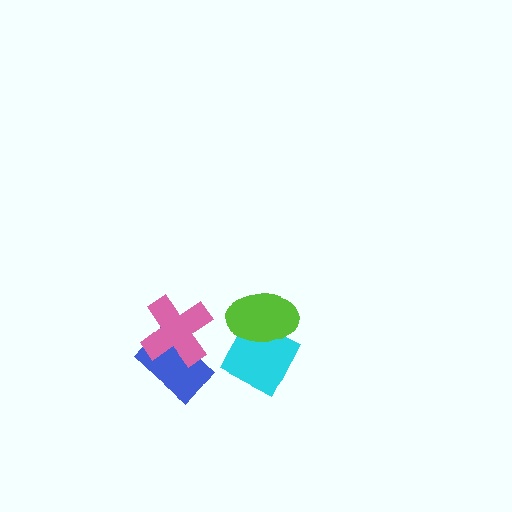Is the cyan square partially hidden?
Yes, it is partially covered by another shape.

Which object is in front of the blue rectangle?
The pink cross is in front of the blue rectangle.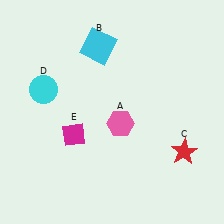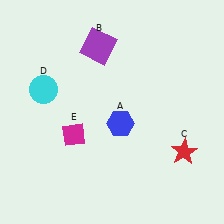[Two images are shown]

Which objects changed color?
A changed from pink to blue. B changed from cyan to purple.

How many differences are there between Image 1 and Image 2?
There are 2 differences between the two images.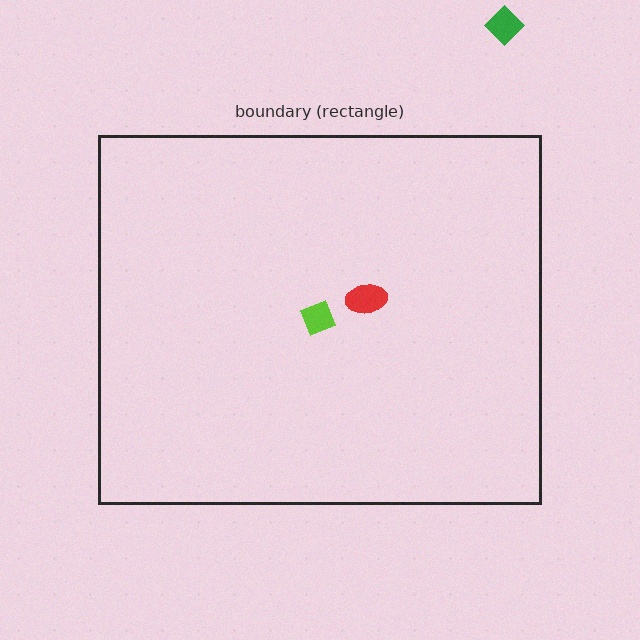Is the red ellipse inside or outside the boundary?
Inside.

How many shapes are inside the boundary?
2 inside, 1 outside.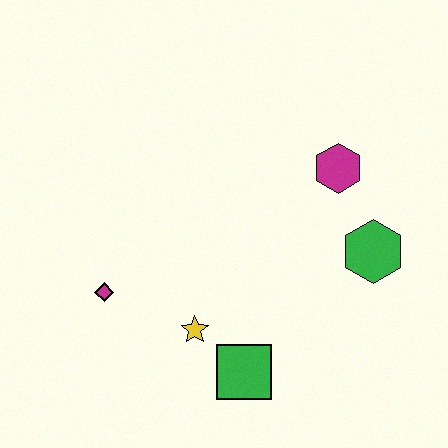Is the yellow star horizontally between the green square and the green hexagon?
No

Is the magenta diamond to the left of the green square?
Yes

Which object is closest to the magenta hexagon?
The green hexagon is closest to the magenta hexagon.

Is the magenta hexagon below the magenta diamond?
No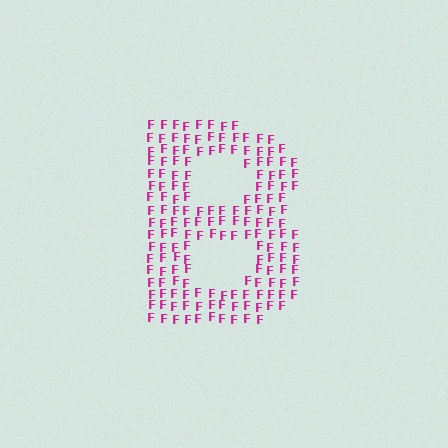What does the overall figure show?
The overall figure shows the letter B.